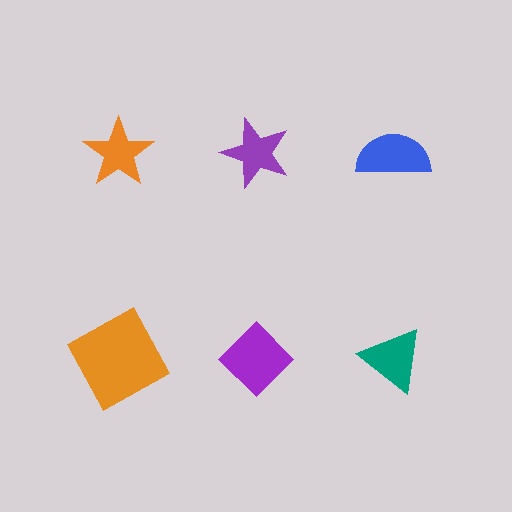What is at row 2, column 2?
A purple diamond.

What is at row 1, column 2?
A purple star.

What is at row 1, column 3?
A blue semicircle.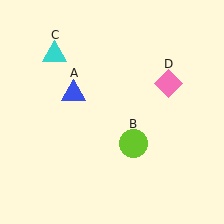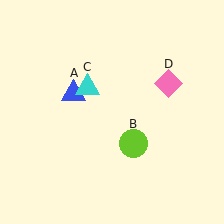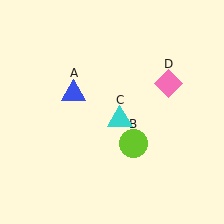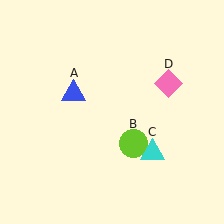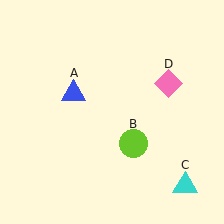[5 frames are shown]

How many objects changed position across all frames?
1 object changed position: cyan triangle (object C).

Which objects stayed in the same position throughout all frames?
Blue triangle (object A) and lime circle (object B) and pink diamond (object D) remained stationary.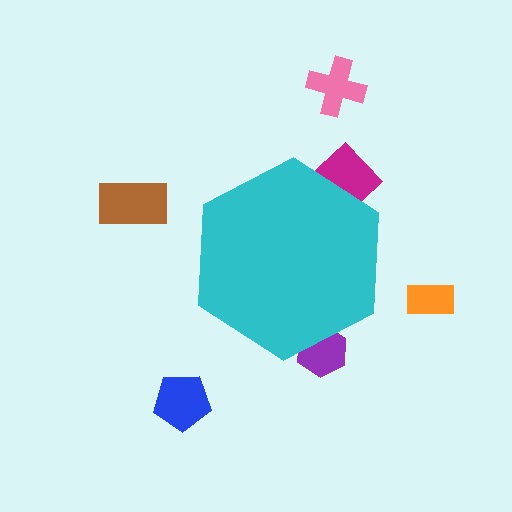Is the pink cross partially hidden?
No, the pink cross is fully visible.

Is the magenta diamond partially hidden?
Yes, the magenta diamond is partially hidden behind the cyan hexagon.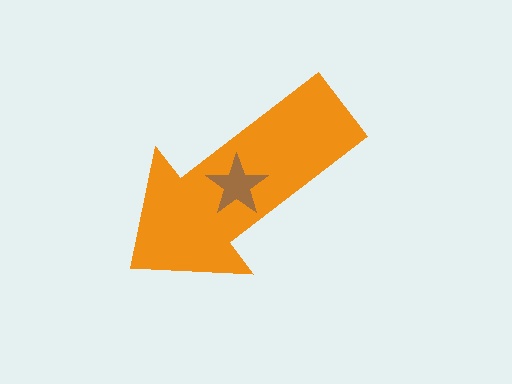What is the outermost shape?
The orange arrow.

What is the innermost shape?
The brown star.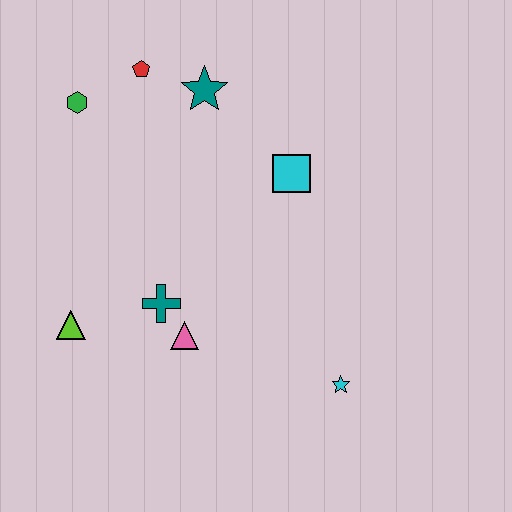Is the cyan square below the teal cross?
No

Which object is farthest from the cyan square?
The lime triangle is farthest from the cyan square.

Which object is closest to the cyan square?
The teal star is closest to the cyan square.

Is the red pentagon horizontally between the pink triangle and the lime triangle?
Yes